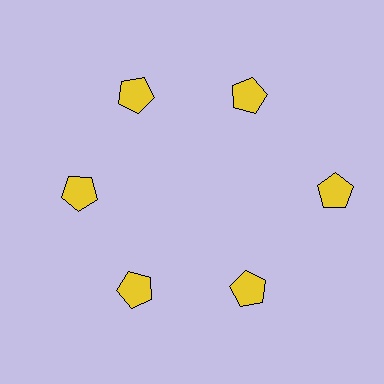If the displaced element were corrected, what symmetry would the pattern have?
It would have 6-fold rotational symmetry — the pattern would map onto itself every 60 degrees.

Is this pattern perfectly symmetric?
No. The 6 yellow pentagons are arranged in a ring, but one element near the 3 o'clock position is pushed outward from the center, breaking the 6-fold rotational symmetry.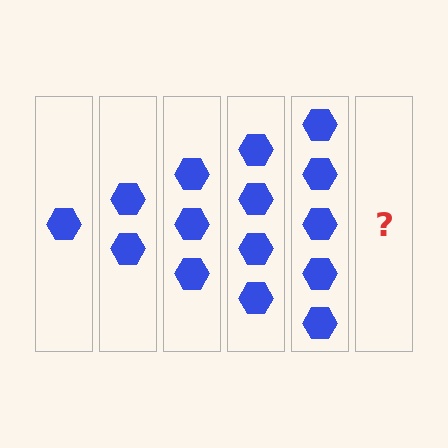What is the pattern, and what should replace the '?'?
The pattern is that each step adds one more hexagon. The '?' should be 6 hexagons.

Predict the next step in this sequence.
The next step is 6 hexagons.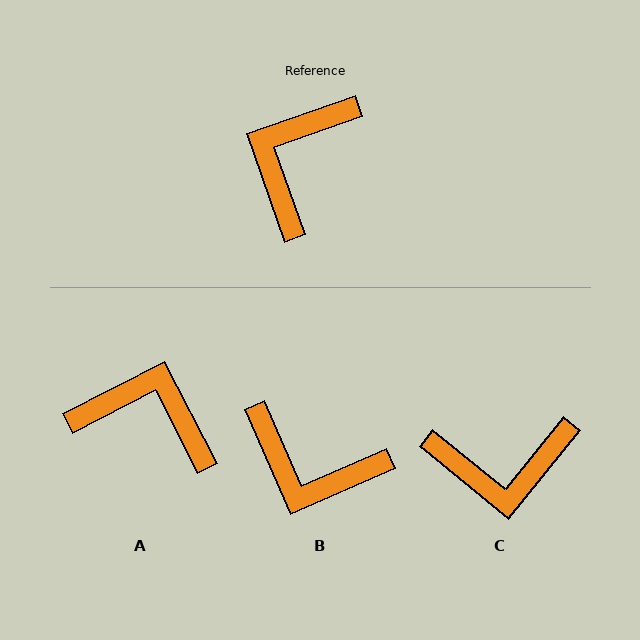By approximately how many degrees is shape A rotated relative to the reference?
Approximately 82 degrees clockwise.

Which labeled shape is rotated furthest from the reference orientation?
C, about 121 degrees away.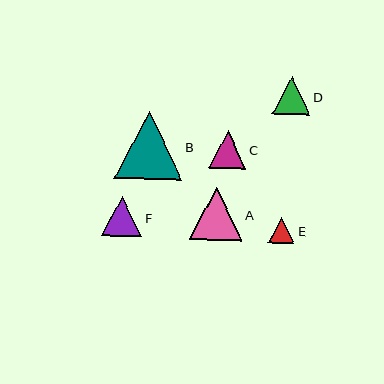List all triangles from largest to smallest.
From largest to smallest: B, A, F, D, C, E.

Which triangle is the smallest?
Triangle E is the smallest with a size of approximately 26 pixels.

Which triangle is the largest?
Triangle B is the largest with a size of approximately 67 pixels.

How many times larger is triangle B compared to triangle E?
Triangle B is approximately 2.6 times the size of triangle E.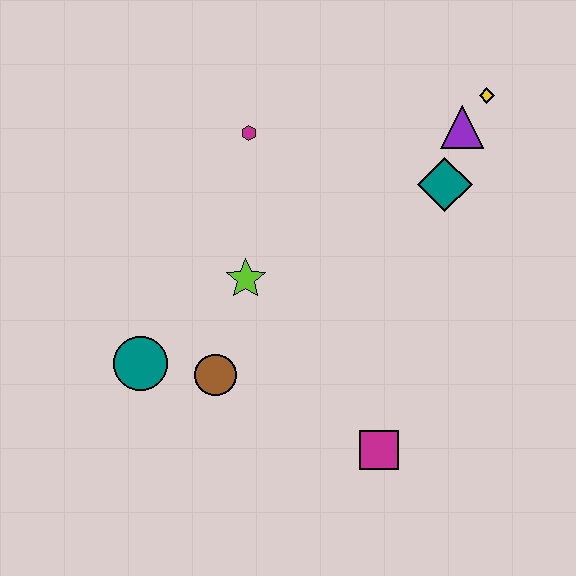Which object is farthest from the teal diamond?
The teal circle is farthest from the teal diamond.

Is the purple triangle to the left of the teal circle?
No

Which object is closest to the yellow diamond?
The purple triangle is closest to the yellow diamond.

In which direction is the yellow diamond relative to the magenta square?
The yellow diamond is above the magenta square.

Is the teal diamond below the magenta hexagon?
Yes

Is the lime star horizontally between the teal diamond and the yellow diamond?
No